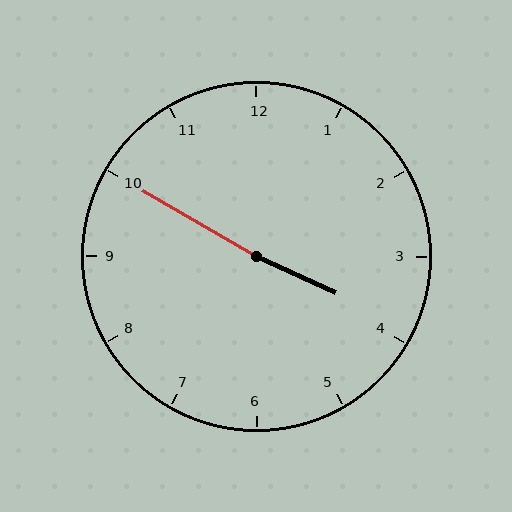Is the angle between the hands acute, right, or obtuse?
It is obtuse.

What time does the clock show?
3:50.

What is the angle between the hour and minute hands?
Approximately 175 degrees.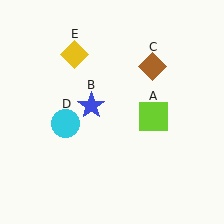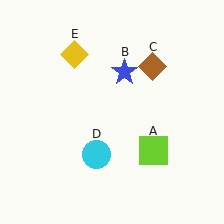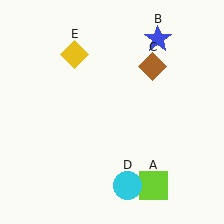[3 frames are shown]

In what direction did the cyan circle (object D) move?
The cyan circle (object D) moved down and to the right.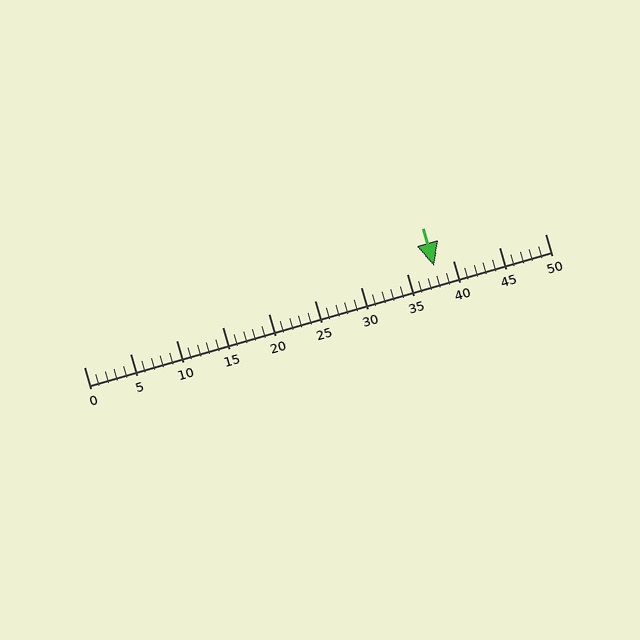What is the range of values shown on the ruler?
The ruler shows values from 0 to 50.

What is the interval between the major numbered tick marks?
The major tick marks are spaced 5 units apart.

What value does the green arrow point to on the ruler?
The green arrow points to approximately 38.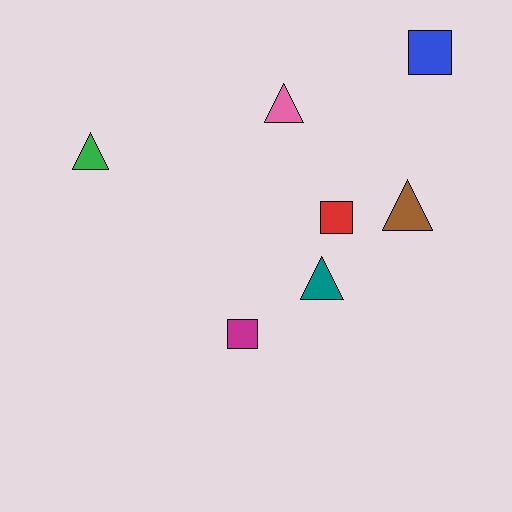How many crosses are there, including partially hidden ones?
There are no crosses.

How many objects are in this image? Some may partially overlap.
There are 7 objects.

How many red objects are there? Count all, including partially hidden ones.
There is 1 red object.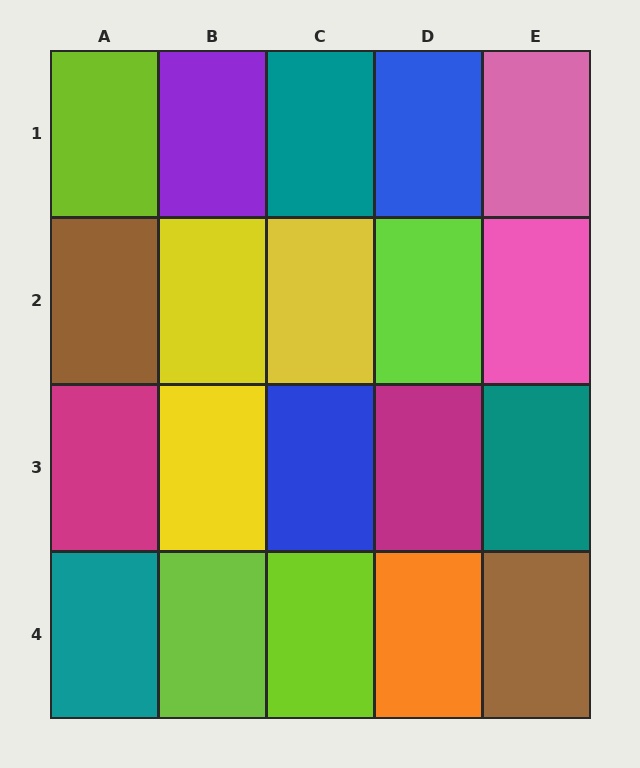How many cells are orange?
1 cell is orange.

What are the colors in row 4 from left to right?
Teal, lime, lime, orange, brown.